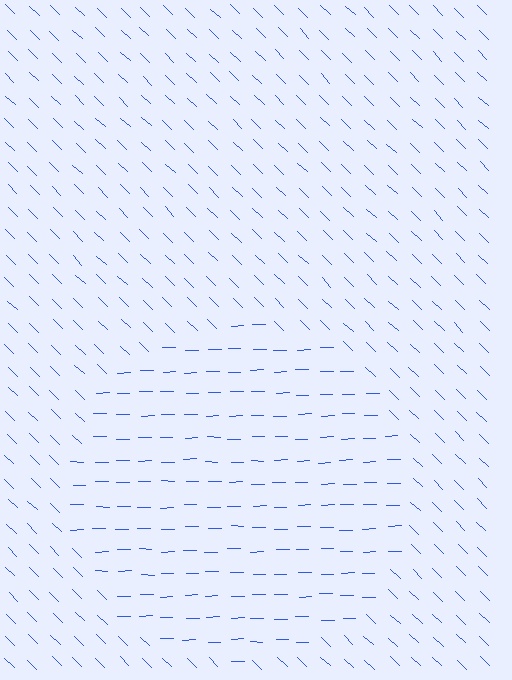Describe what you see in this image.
The image is filled with small blue line segments. A circle region in the image has lines oriented differently from the surrounding lines, creating a visible texture boundary.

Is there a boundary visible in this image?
Yes, there is a texture boundary formed by a change in line orientation.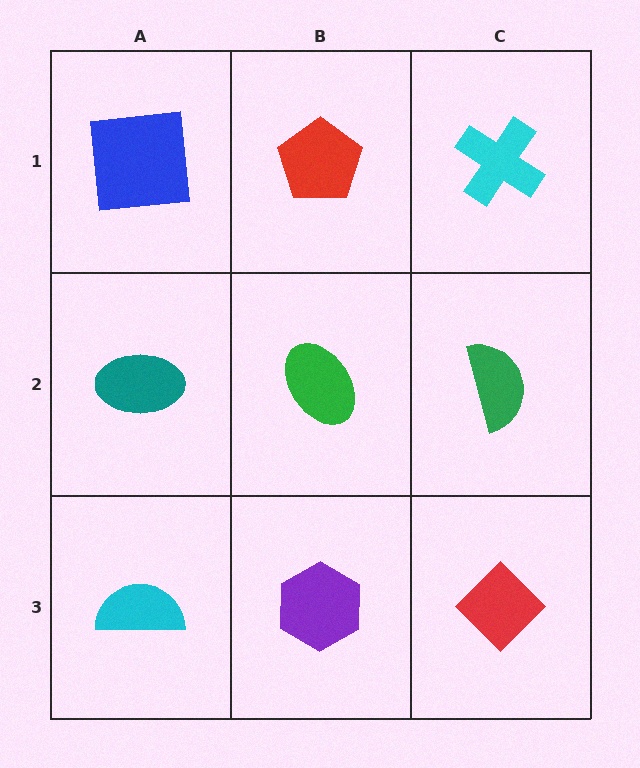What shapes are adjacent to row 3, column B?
A green ellipse (row 2, column B), a cyan semicircle (row 3, column A), a red diamond (row 3, column C).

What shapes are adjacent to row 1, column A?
A teal ellipse (row 2, column A), a red pentagon (row 1, column B).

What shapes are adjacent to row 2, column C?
A cyan cross (row 1, column C), a red diamond (row 3, column C), a green ellipse (row 2, column B).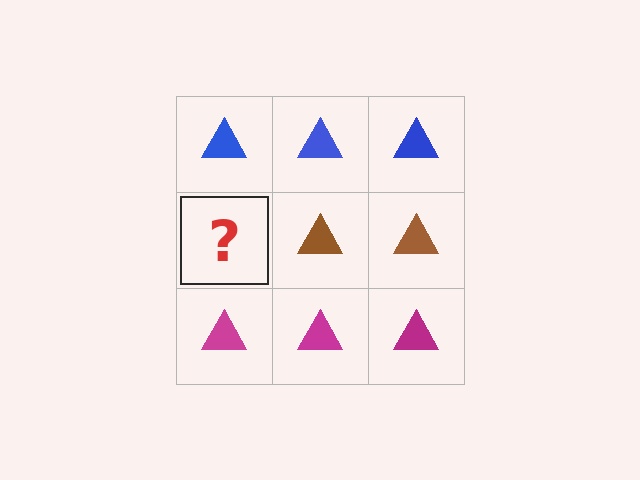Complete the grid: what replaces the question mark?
The question mark should be replaced with a brown triangle.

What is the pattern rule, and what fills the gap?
The rule is that each row has a consistent color. The gap should be filled with a brown triangle.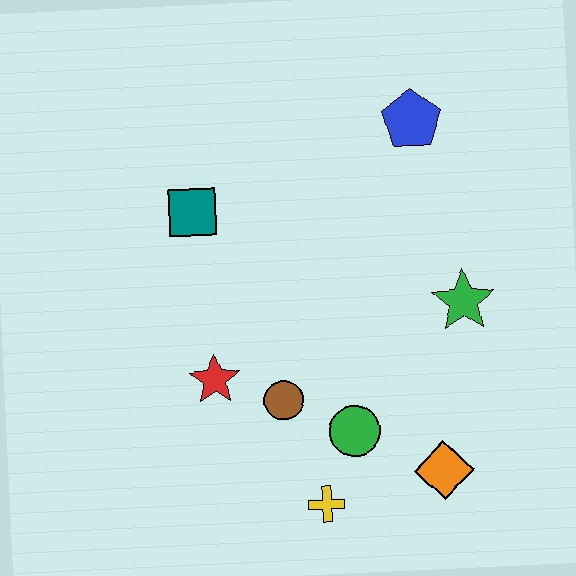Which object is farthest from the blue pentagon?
The yellow cross is farthest from the blue pentagon.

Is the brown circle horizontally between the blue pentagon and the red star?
Yes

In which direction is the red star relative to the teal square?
The red star is below the teal square.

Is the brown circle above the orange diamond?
Yes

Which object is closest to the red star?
The brown circle is closest to the red star.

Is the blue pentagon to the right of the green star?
No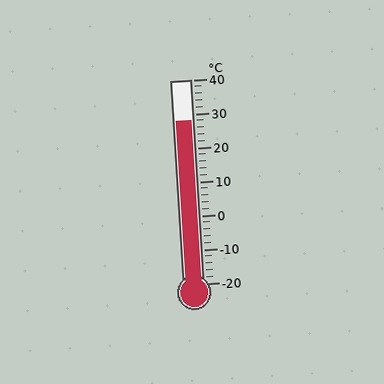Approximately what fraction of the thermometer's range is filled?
The thermometer is filled to approximately 80% of its range.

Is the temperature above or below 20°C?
The temperature is above 20°C.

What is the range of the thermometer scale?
The thermometer scale ranges from -20°C to 40°C.